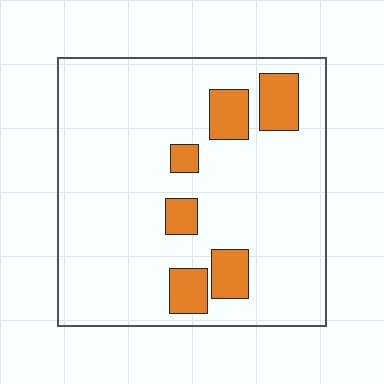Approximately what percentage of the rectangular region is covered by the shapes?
Approximately 15%.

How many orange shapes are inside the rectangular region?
6.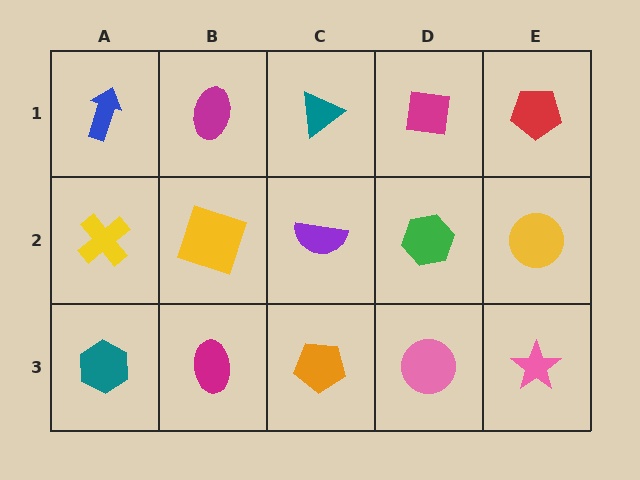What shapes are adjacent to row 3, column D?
A green hexagon (row 2, column D), an orange pentagon (row 3, column C), a pink star (row 3, column E).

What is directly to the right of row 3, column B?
An orange pentagon.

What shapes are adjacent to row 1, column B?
A yellow square (row 2, column B), a blue arrow (row 1, column A), a teal triangle (row 1, column C).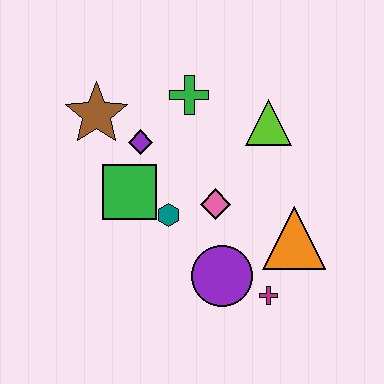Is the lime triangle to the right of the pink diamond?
Yes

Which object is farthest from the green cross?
The magenta cross is farthest from the green cross.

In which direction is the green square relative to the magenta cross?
The green square is to the left of the magenta cross.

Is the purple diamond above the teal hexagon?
Yes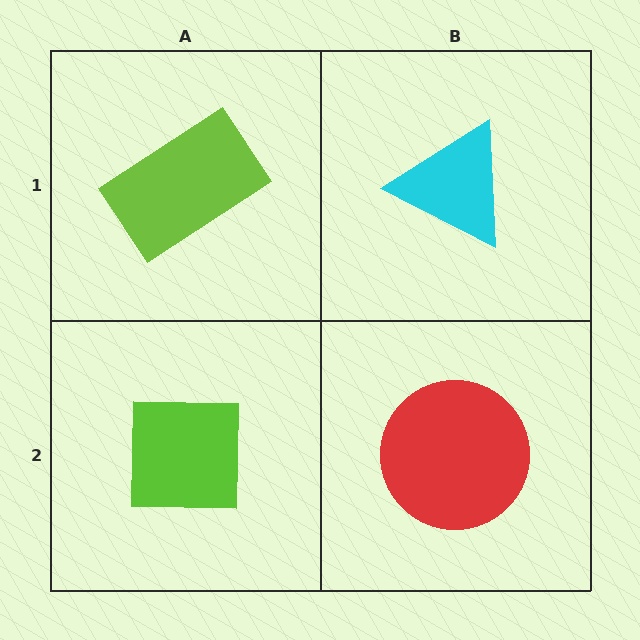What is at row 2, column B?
A red circle.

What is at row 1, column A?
A lime rectangle.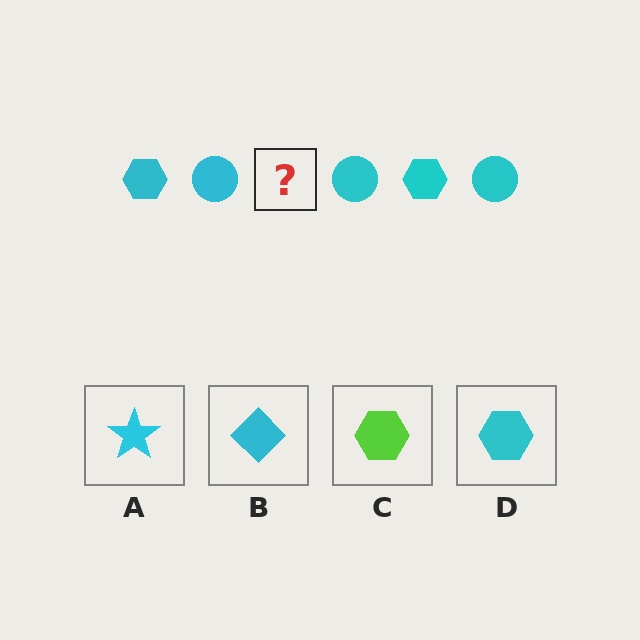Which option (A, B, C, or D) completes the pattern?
D.